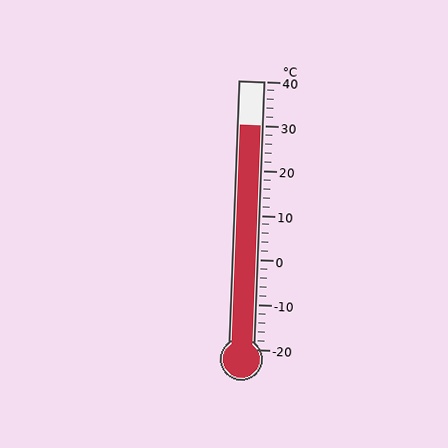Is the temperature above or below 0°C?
The temperature is above 0°C.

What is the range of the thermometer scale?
The thermometer scale ranges from -20°C to 40°C.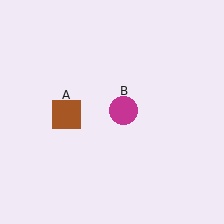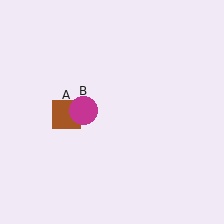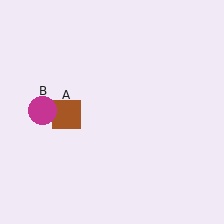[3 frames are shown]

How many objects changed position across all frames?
1 object changed position: magenta circle (object B).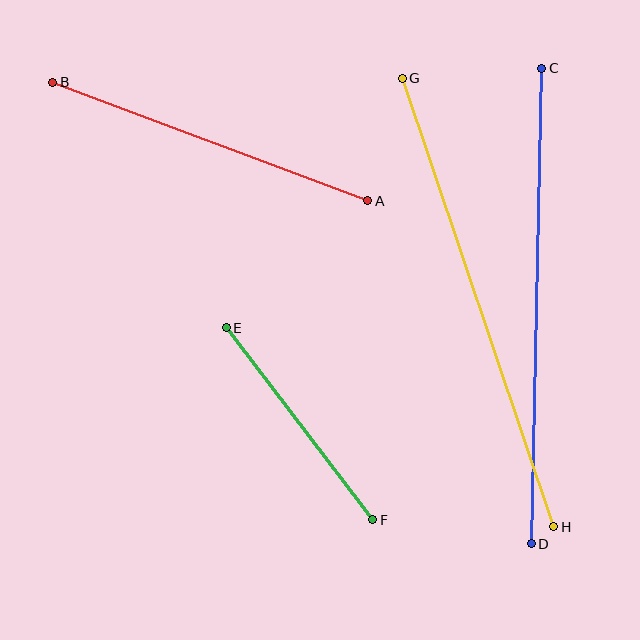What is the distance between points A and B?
The distance is approximately 337 pixels.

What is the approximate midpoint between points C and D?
The midpoint is at approximately (537, 306) pixels.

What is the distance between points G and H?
The distance is approximately 474 pixels.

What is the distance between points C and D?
The distance is approximately 475 pixels.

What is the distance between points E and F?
The distance is approximately 242 pixels.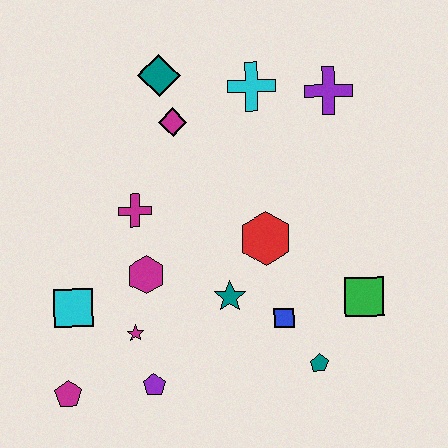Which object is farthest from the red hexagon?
The magenta pentagon is farthest from the red hexagon.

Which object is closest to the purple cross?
The cyan cross is closest to the purple cross.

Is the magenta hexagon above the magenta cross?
No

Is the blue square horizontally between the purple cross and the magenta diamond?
Yes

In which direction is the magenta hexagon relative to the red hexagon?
The magenta hexagon is to the left of the red hexagon.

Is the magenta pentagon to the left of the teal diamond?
Yes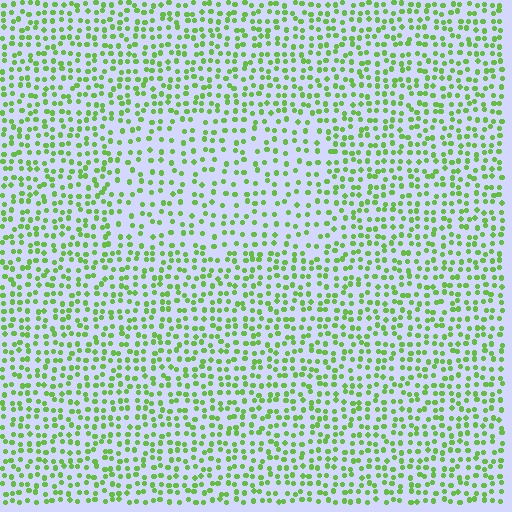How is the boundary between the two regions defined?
The boundary is defined by a change in element density (approximately 1.6x ratio). All elements are the same color, size, and shape.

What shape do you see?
I see a rectangle.